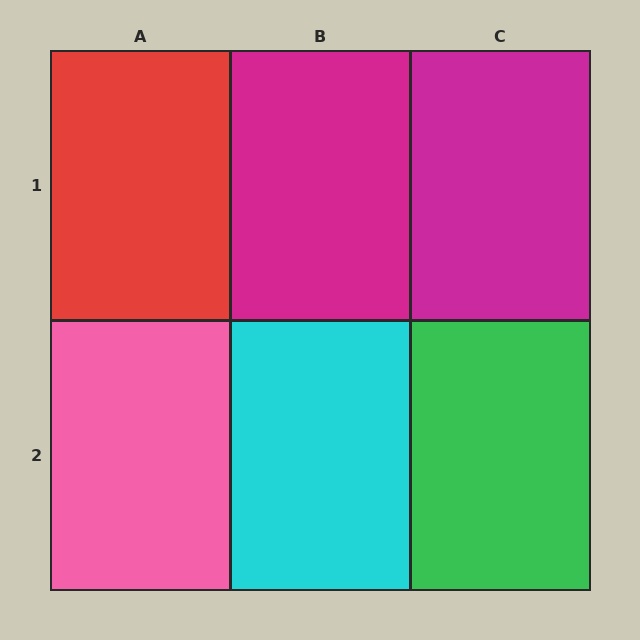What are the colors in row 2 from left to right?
Pink, cyan, green.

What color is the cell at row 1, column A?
Red.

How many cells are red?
1 cell is red.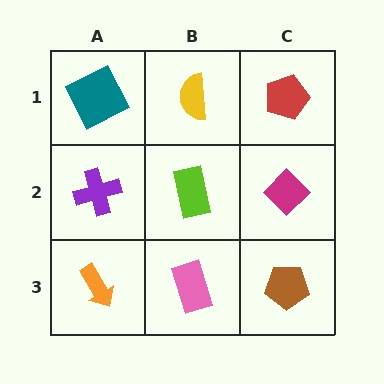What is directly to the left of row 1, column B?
A teal square.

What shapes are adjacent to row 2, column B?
A yellow semicircle (row 1, column B), a pink rectangle (row 3, column B), a purple cross (row 2, column A), a magenta diamond (row 2, column C).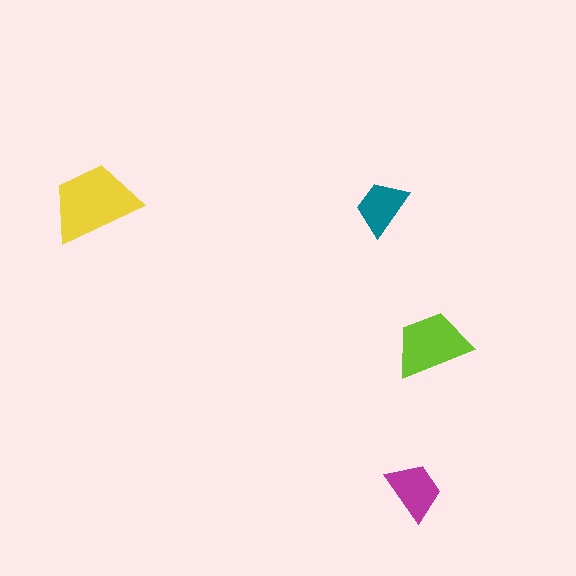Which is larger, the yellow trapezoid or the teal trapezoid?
The yellow one.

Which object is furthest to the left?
The yellow trapezoid is leftmost.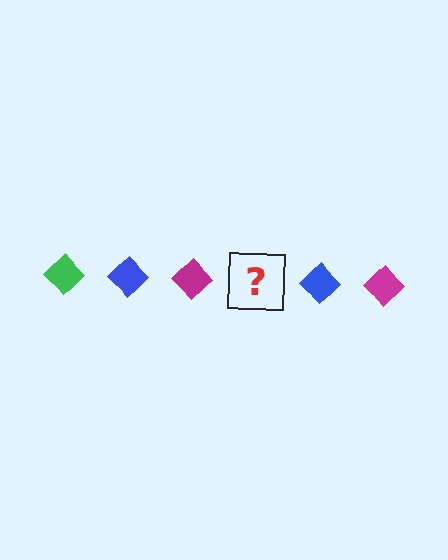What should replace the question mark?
The question mark should be replaced with a green diamond.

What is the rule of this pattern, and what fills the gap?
The rule is that the pattern cycles through green, blue, magenta diamonds. The gap should be filled with a green diamond.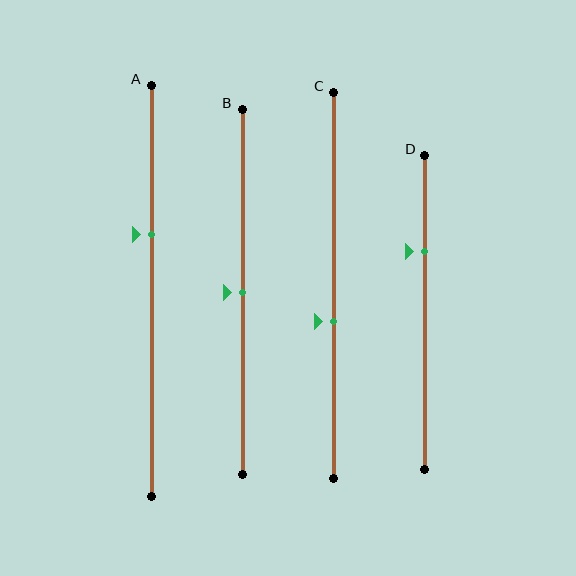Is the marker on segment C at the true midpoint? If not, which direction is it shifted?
No, the marker on segment C is shifted downward by about 9% of the segment length.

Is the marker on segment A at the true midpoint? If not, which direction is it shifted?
No, the marker on segment A is shifted upward by about 14% of the segment length.